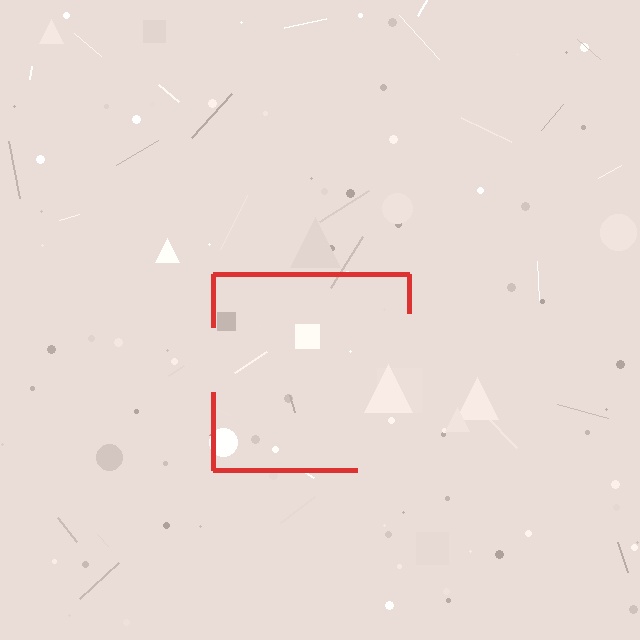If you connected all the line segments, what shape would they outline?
They would outline a square.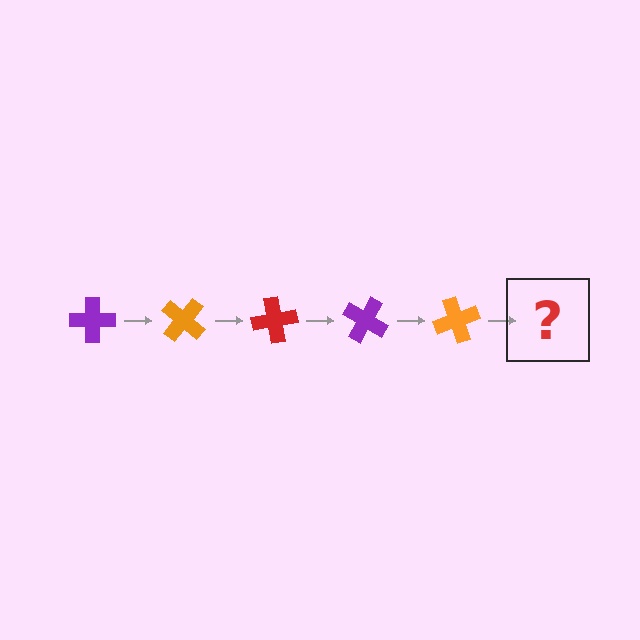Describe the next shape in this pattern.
It should be a red cross, rotated 200 degrees from the start.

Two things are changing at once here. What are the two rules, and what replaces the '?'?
The two rules are that it rotates 40 degrees each step and the color cycles through purple, orange, and red. The '?' should be a red cross, rotated 200 degrees from the start.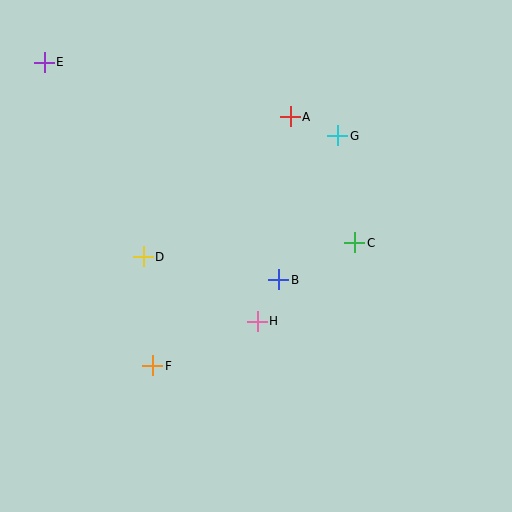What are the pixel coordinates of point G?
Point G is at (338, 136).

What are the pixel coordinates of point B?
Point B is at (279, 280).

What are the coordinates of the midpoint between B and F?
The midpoint between B and F is at (216, 323).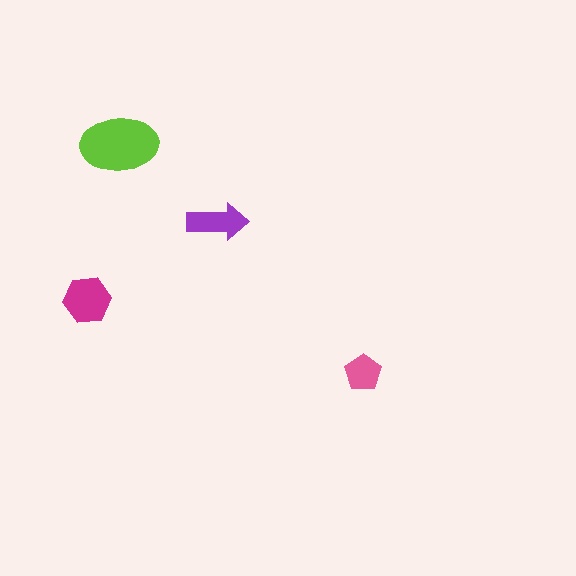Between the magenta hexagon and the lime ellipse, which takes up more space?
The lime ellipse.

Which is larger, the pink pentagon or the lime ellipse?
The lime ellipse.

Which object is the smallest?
The pink pentagon.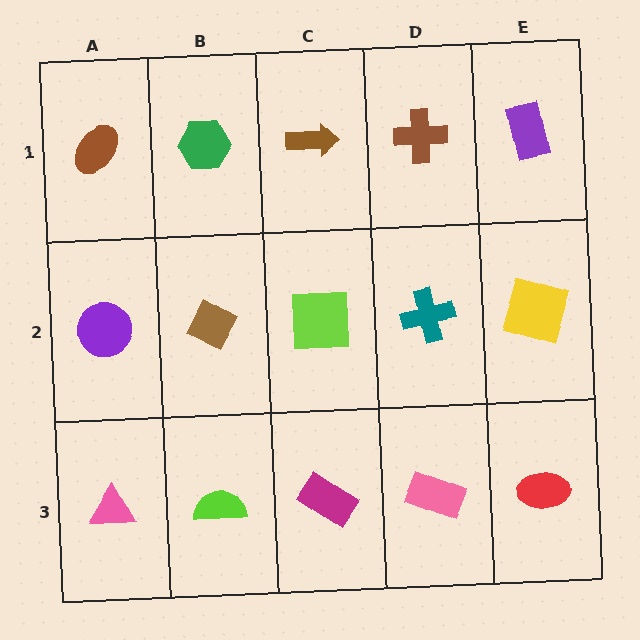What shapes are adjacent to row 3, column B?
A brown diamond (row 2, column B), a pink triangle (row 3, column A), a magenta rectangle (row 3, column C).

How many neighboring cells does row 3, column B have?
3.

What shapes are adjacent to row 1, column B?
A brown diamond (row 2, column B), a brown ellipse (row 1, column A), a brown arrow (row 1, column C).